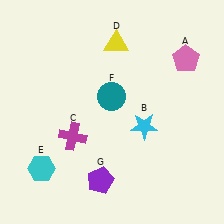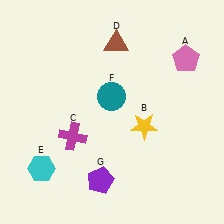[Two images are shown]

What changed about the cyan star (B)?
In Image 1, B is cyan. In Image 2, it changed to yellow.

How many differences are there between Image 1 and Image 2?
There are 2 differences between the two images.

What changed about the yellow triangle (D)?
In Image 1, D is yellow. In Image 2, it changed to brown.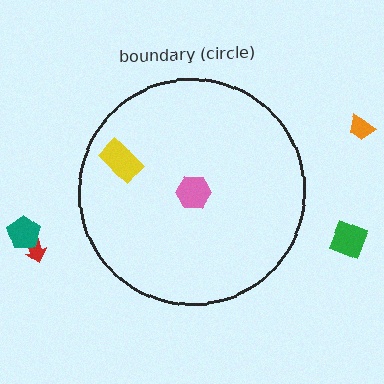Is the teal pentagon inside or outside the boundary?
Outside.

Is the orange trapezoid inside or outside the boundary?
Outside.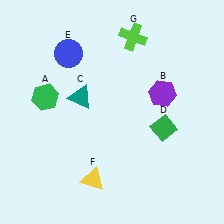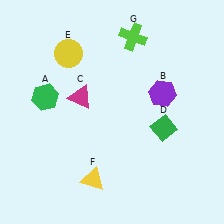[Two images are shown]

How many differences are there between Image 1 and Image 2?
There are 2 differences between the two images.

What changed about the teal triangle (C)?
In Image 1, C is teal. In Image 2, it changed to magenta.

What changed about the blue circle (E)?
In Image 1, E is blue. In Image 2, it changed to yellow.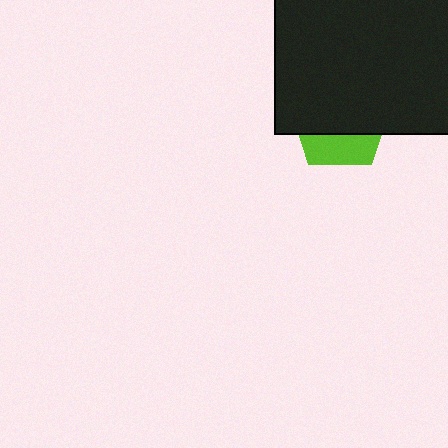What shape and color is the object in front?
The object in front is a black rectangle.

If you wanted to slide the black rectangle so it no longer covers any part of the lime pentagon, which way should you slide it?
Slide it up — that is the most direct way to separate the two shapes.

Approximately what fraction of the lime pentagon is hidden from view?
Roughly 69% of the lime pentagon is hidden behind the black rectangle.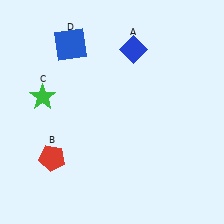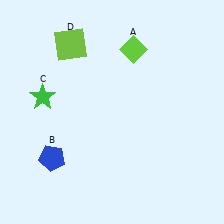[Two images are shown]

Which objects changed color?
A changed from blue to lime. B changed from red to blue. D changed from blue to lime.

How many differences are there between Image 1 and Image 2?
There are 3 differences between the two images.